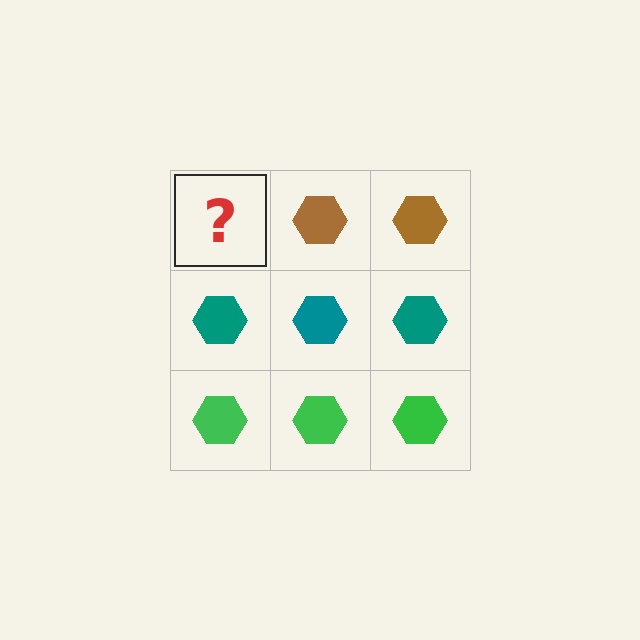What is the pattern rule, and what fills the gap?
The rule is that each row has a consistent color. The gap should be filled with a brown hexagon.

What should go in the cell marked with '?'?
The missing cell should contain a brown hexagon.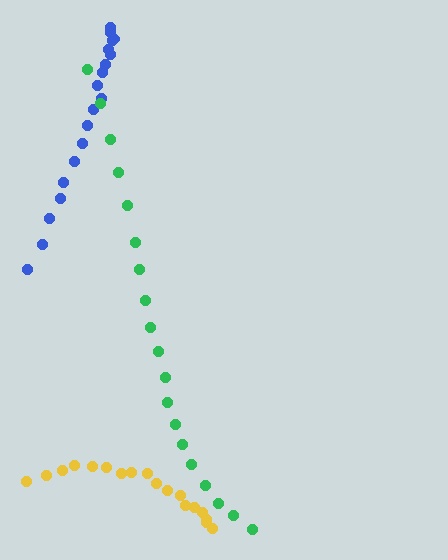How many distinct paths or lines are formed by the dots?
There are 3 distinct paths.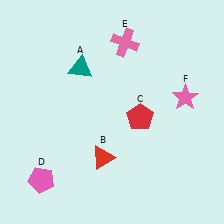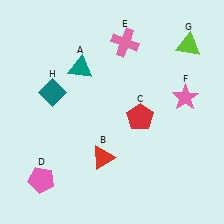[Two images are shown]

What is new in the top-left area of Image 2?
A teal diamond (H) was added in the top-left area of Image 2.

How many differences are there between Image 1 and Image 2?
There are 2 differences between the two images.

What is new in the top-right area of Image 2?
A lime triangle (G) was added in the top-right area of Image 2.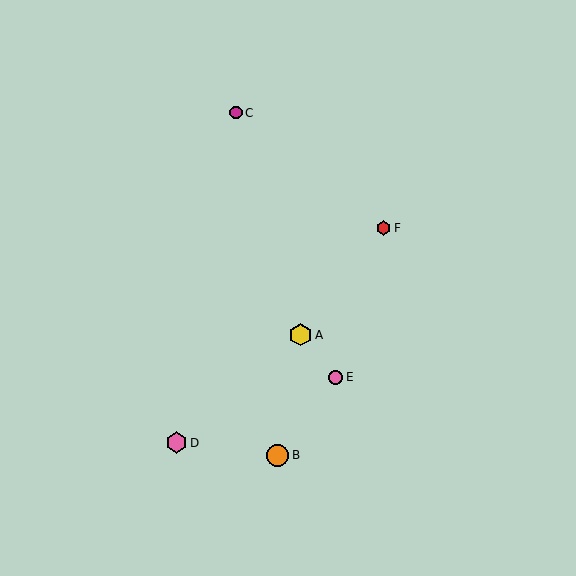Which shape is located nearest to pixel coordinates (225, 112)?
The magenta circle (labeled C) at (236, 113) is nearest to that location.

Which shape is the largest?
The yellow hexagon (labeled A) is the largest.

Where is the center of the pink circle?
The center of the pink circle is at (336, 377).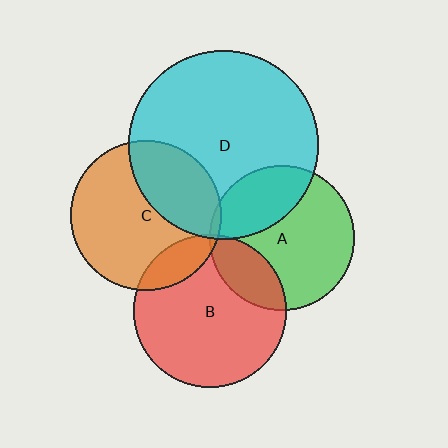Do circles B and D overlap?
Yes.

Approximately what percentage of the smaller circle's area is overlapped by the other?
Approximately 5%.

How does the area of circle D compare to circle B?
Approximately 1.5 times.